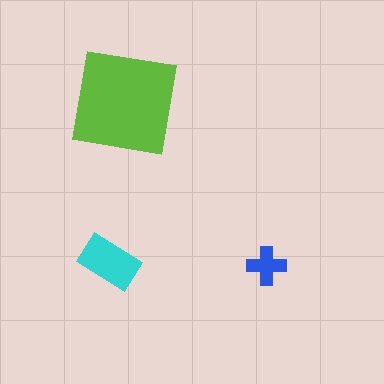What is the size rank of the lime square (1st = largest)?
1st.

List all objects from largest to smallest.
The lime square, the cyan rectangle, the blue cross.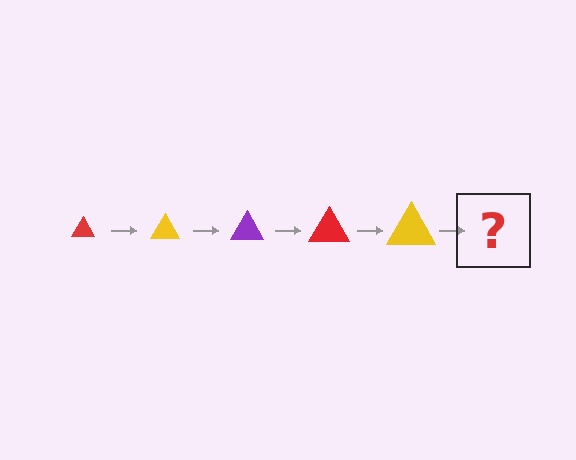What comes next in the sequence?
The next element should be a purple triangle, larger than the previous one.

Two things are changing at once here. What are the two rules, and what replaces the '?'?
The two rules are that the triangle grows larger each step and the color cycles through red, yellow, and purple. The '?' should be a purple triangle, larger than the previous one.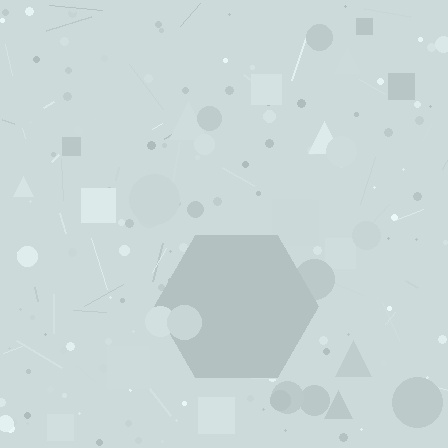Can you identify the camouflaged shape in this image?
The camouflaged shape is a hexagon.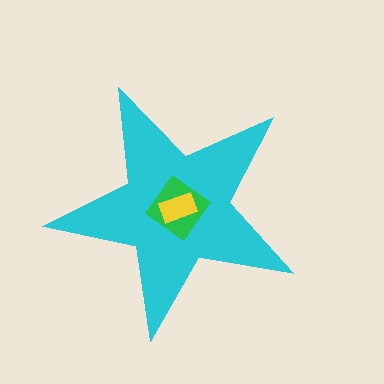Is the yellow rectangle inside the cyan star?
Yes.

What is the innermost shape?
The yellow rectangle.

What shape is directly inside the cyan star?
The green diamond.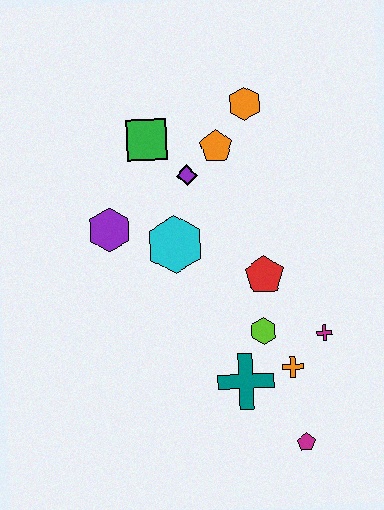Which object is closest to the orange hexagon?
The orange pentagon is closest to the orange hexagon.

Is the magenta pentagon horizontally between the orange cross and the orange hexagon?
No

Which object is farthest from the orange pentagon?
The magenta pentagon is farthest from the orange pentagon.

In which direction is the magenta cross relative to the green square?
The magenta cross is below the green square.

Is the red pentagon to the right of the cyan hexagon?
Yes